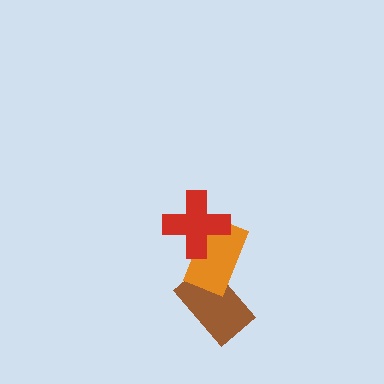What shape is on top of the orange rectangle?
The red cross is on top of the orange rectangle.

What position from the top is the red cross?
The red cross is 1st from the top.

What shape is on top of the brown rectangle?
The orange rectangle is on top of the brown rectangle.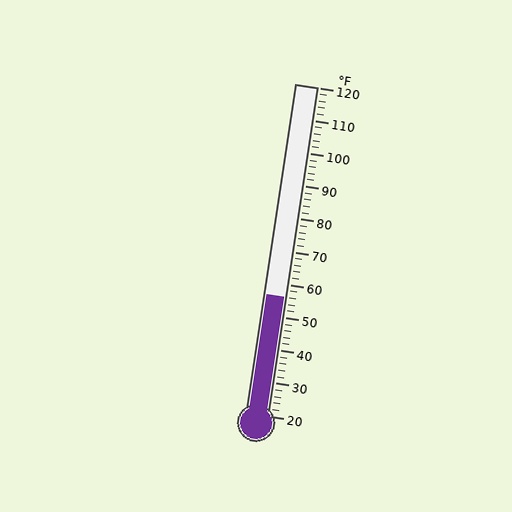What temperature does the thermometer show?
The thermometer shows approximately 56°F.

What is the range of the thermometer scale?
The thermometer scale ranges from 20°F to 120°F.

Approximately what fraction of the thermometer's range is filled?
The thermometer is filled to approximately 35% of its range.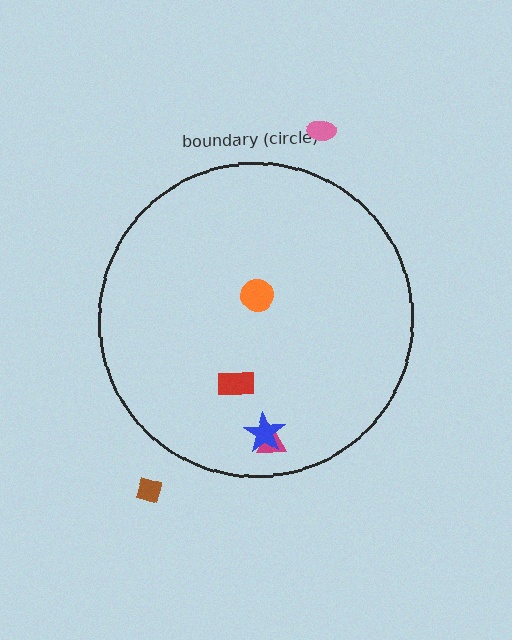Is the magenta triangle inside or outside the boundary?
Inside.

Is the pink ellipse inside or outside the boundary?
Outside.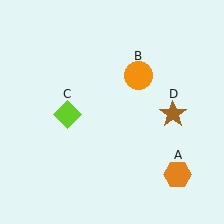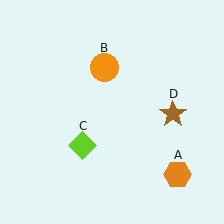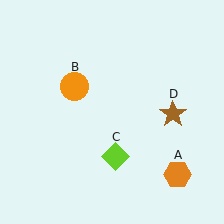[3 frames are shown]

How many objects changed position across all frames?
2 objects changed position: orange circle (object B), lime diamond (object C).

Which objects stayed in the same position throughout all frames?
Orange hexagon (object A) and brown star (object D) remained stationary.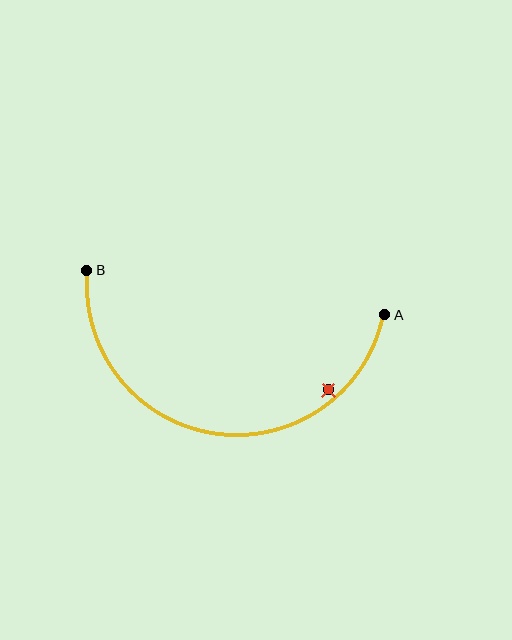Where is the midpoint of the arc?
The arc midpoint is the point on the curve farthest from the straight line joining A and B. It sits below that line.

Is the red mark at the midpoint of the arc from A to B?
No — the red mark does not lie on the arc at all. It sits slightly inside the curve.